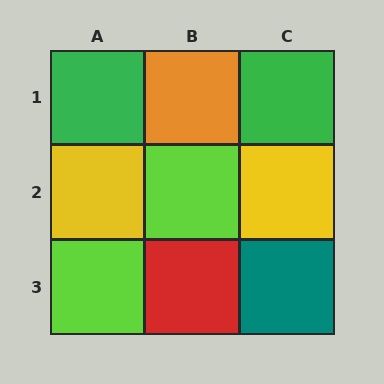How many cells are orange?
1 cell is orange.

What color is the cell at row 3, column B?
Red.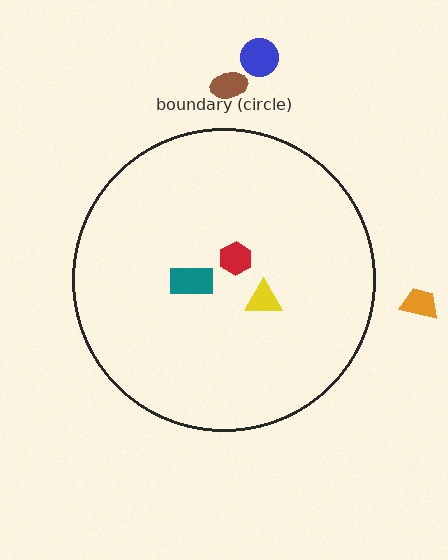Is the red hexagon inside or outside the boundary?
Inside.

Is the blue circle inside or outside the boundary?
Outside.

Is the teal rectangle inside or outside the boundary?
Inside.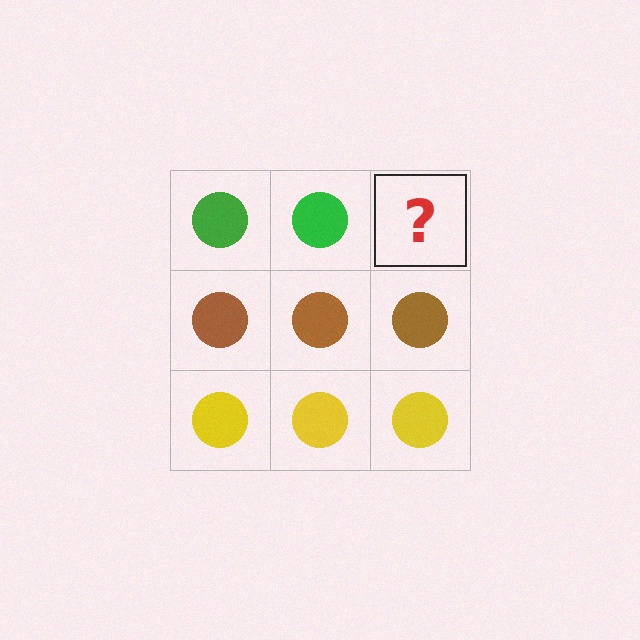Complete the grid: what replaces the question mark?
The question mark should be replaced with a green circle.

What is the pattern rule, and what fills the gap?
The rule is that each row has a consistent color. The gap should be filled with a green circle.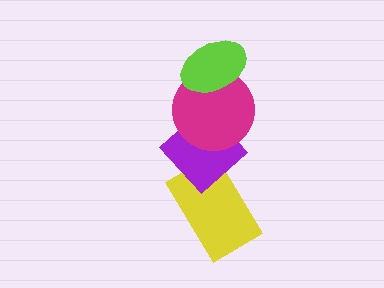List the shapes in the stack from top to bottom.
From top to bottom: the lime ellipse, the magenta circle, the purple diamond, the yellow rectangle.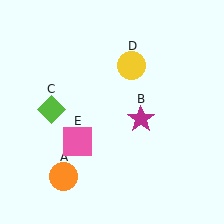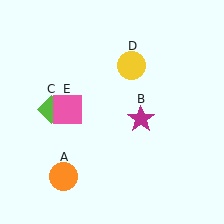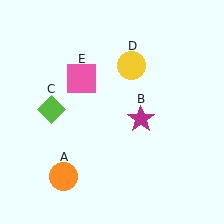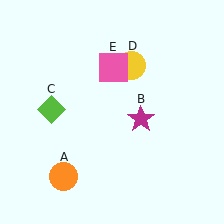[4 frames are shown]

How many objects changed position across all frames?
1 object changed position: pink square (object E).